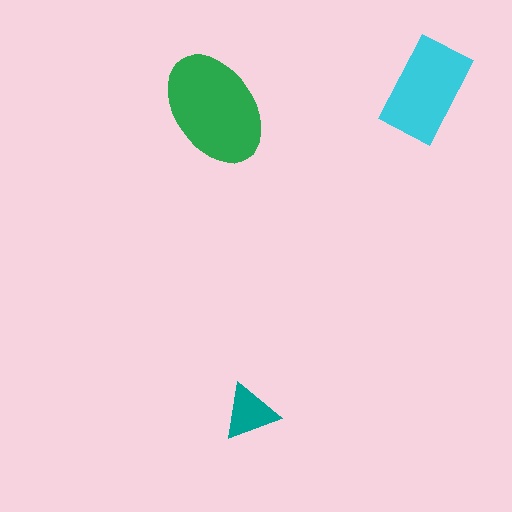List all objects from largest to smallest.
The green ellipse, the cyan rectangle, the teal triangle.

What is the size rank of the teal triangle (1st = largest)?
3rd.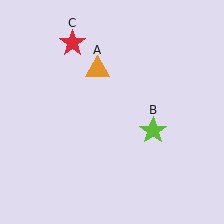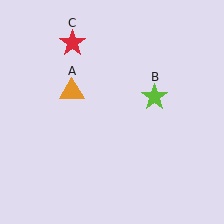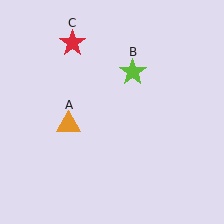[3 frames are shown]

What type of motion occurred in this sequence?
The orange triangle (object A), lime star (object B) rotated counterclockwise around the center of the scene.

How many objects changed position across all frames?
2 objects changed position: orange triangle (object A), lime star (object B).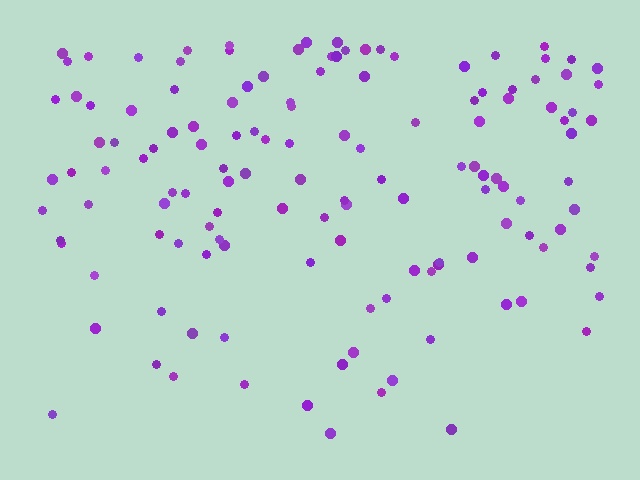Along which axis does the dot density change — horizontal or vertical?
Vertical.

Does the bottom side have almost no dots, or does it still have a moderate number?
Still a moderate number, just noticeably fewer than the top.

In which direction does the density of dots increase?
From bottom to top, with the top side densest.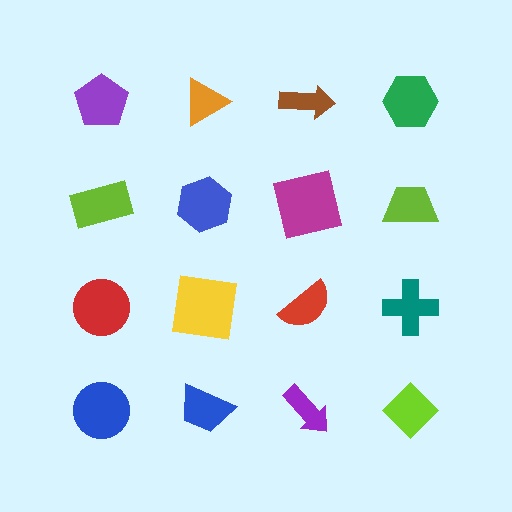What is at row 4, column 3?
A purple arrow.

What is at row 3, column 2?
A yellow square.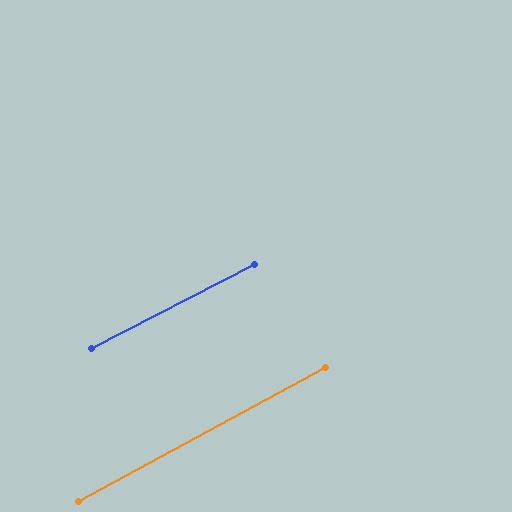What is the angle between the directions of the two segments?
Approximately 1 degree.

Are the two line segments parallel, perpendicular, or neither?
Parallel — their directions differ by only 1.2°.